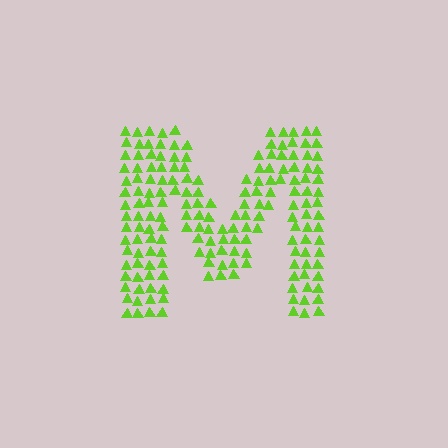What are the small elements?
The small elements are triangles.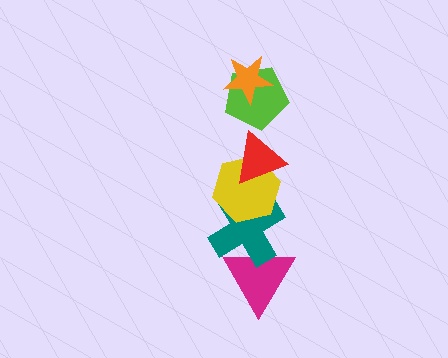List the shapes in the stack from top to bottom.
From top to bottom: the orange star, the lime pentagon, the red triangle, the yellow hexagon, the teal cross, the magenta triangle.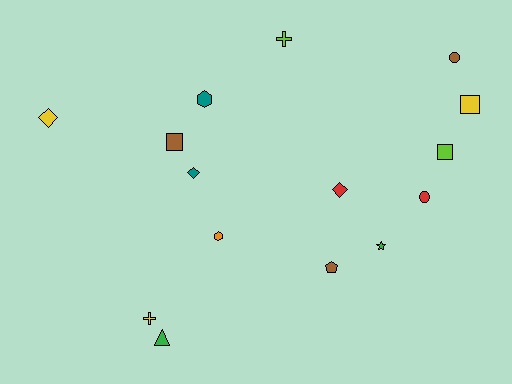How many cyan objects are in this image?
There are no cyan objects.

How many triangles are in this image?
There is 1 triangle.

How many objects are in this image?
There are 15 objects.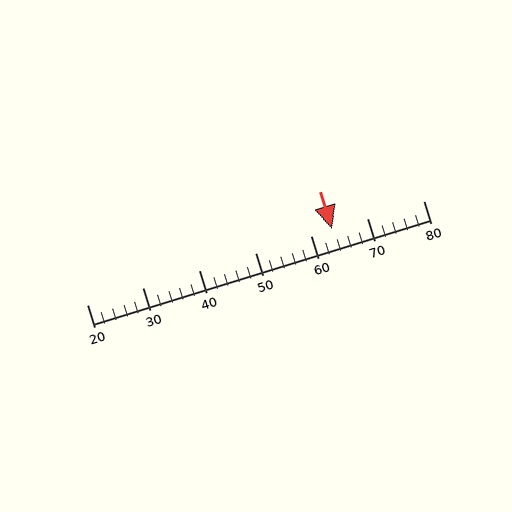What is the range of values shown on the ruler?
The ruler shows values from 20 to 80.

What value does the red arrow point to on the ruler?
The red arrow points to approximately 64.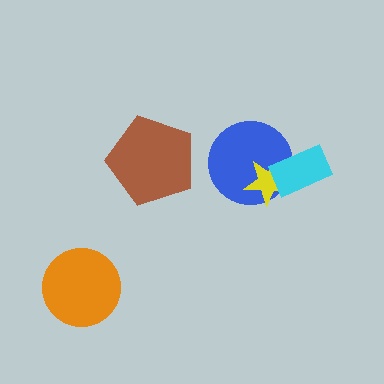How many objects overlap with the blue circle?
2 objects overlap with the blue circle.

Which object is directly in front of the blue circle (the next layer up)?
The yellow star is directly in front of the blue circle.